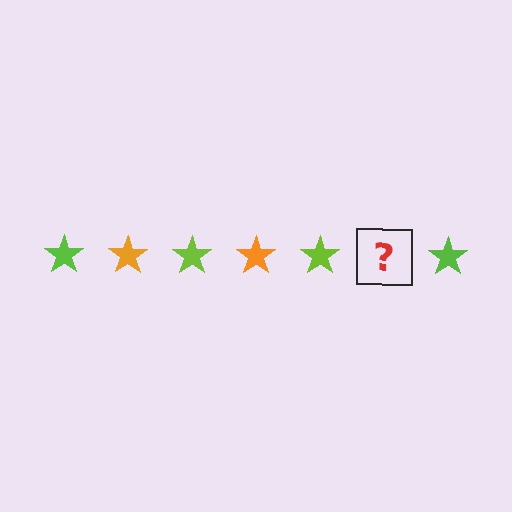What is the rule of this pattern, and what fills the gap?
The rule is that the pattern cycles through lime, orange stars. The gap should be filled with an orange star.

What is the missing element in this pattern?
The missing element is an orange star.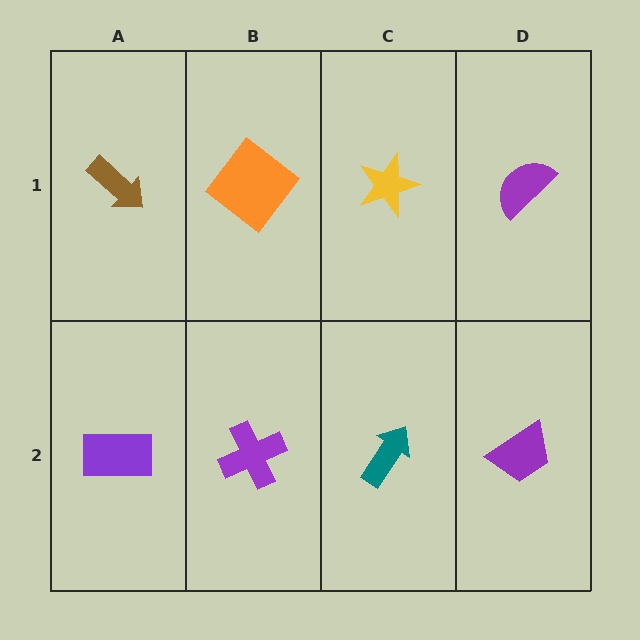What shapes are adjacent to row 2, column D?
A purple semicircle (row 1, column D), a teal arrow (row 2, column C).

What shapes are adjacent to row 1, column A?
A purple rectangle (row 2, column A), an orange diamond (row 1, column B).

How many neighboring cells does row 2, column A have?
2.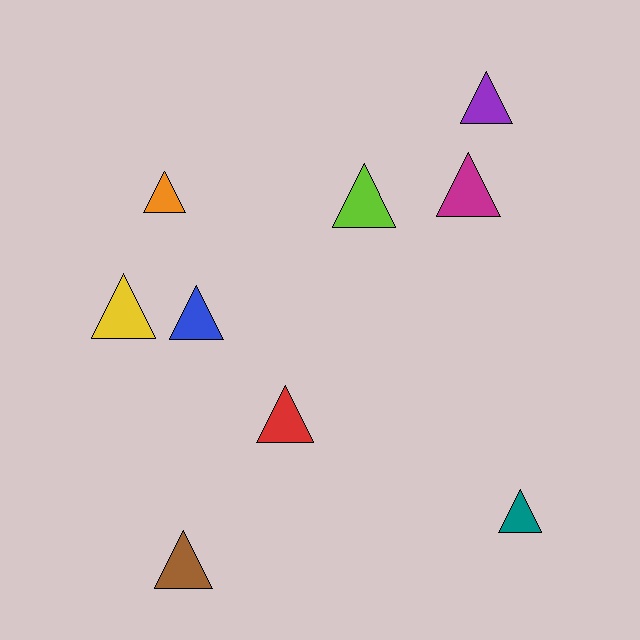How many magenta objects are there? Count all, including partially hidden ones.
There is 1 magenta object.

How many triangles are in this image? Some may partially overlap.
There are 9 triangles.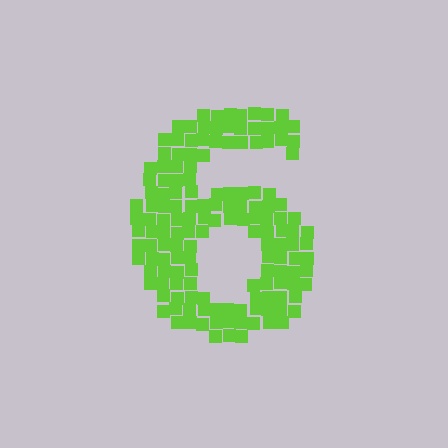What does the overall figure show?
The overall figure shows the digit 6.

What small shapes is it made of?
It is made of small squares.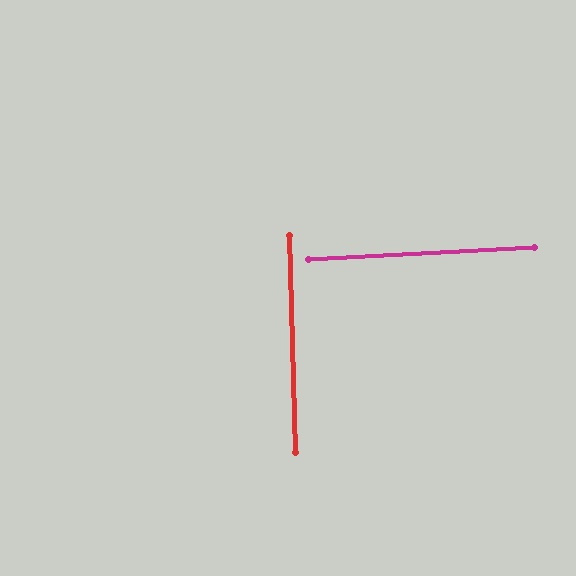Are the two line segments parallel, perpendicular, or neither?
Perpendicular — they meet at approximately 88°.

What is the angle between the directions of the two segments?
Approximately 88 degrees.